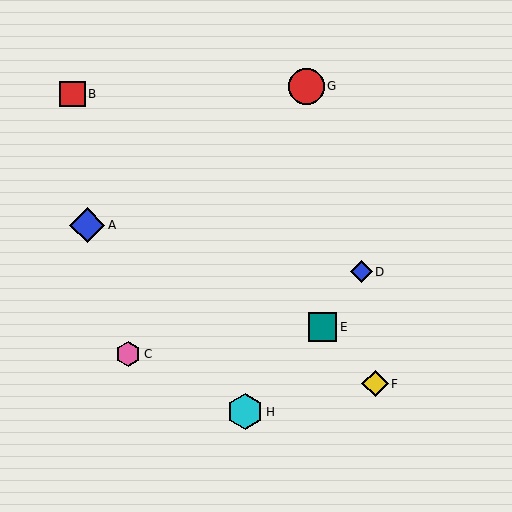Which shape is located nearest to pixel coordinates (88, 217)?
The blue diamond (labeled A) at (87, 225) is nearest to that location.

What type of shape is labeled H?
Shape H is a cyan hexagon.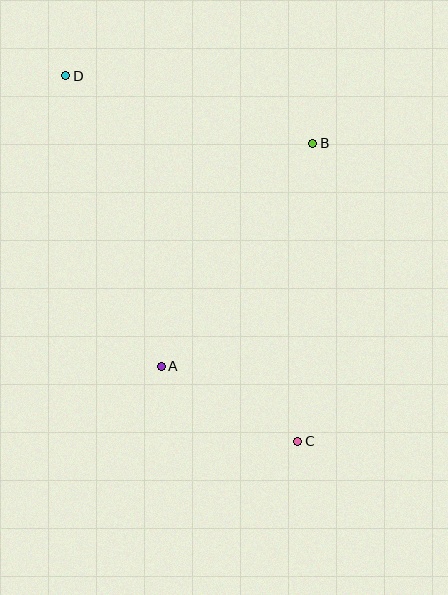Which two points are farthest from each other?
Points C and D are farthest from each other.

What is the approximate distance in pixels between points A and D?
The distance between A and D is approximately 306 pixels.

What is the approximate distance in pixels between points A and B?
The distance between A and B is approximately 270 pixels.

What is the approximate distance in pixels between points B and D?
The distance between B and D is approximately 256 pixels.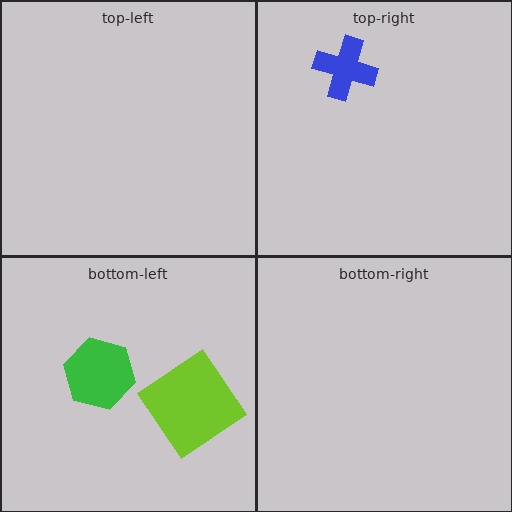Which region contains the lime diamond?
The bottom-left region.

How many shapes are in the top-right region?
1.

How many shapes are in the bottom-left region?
2.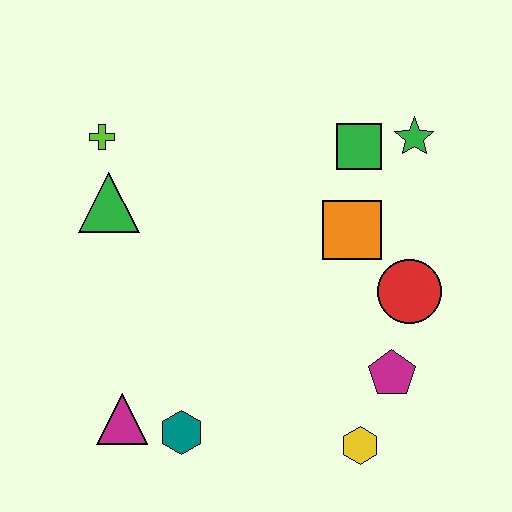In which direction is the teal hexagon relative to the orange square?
The teal hexagon is below the orange square.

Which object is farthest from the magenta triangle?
The green star is farthest from the magenta triangle.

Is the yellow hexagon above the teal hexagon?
No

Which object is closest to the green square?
The green star is closest to the green square.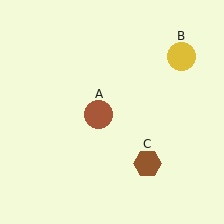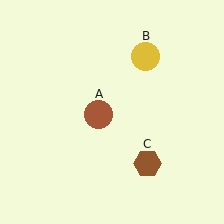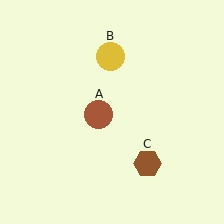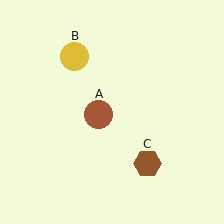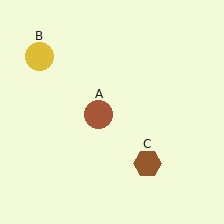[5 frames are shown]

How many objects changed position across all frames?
1 object changed position: yellow circle (object B).